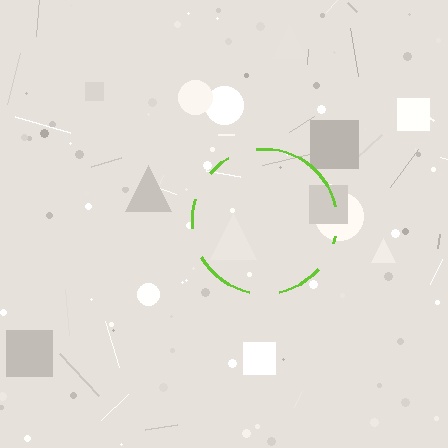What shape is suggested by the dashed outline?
The dashed outline suggests a circle.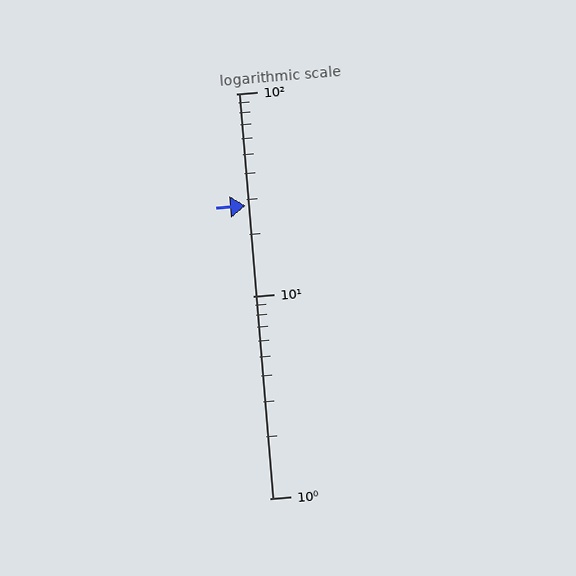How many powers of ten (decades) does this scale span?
The scale spans 2 decades, from 1 to 100.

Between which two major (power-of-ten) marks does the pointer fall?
The pointer is between 10 and 100.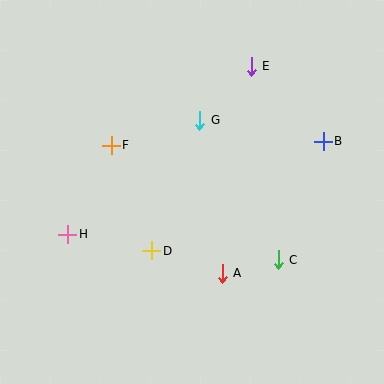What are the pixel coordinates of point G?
Point G is at (200, 120).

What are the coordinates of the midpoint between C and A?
The midpoint between C and A is at (250, 267).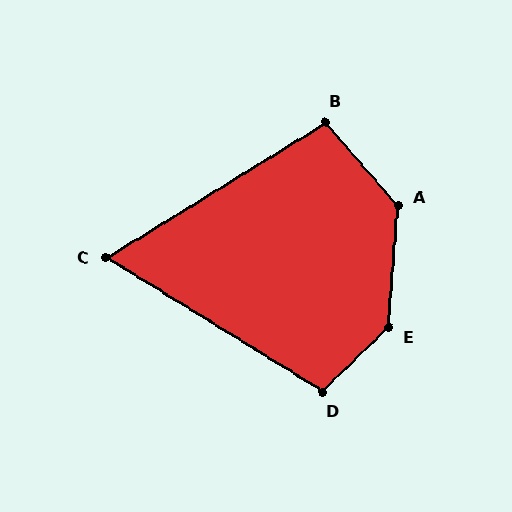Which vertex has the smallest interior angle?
C, at approximately 63 degrees.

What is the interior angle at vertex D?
Approximately 105 degrees (obtuse).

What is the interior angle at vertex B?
Approximately 99 degrees (obtuse).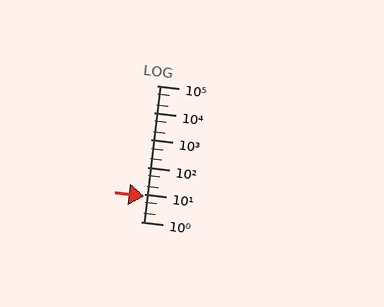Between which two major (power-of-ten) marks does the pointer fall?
The pointer is between 1 and 10.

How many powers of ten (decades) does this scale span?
The scale spans 5 decades, from 1 to 100000.